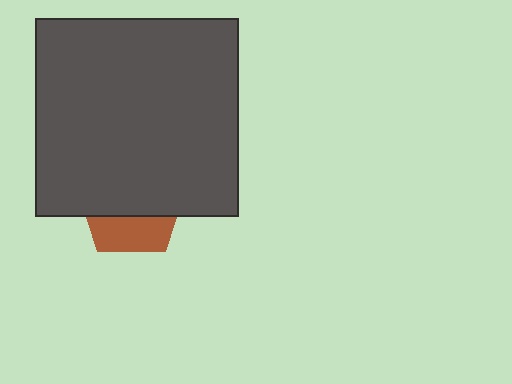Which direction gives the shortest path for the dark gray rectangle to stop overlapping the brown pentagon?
Moving up gives the shortest separation.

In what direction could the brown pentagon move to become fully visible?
The brown pentagon could move down. That would shift it out from behind the dark gray rectangle entirely.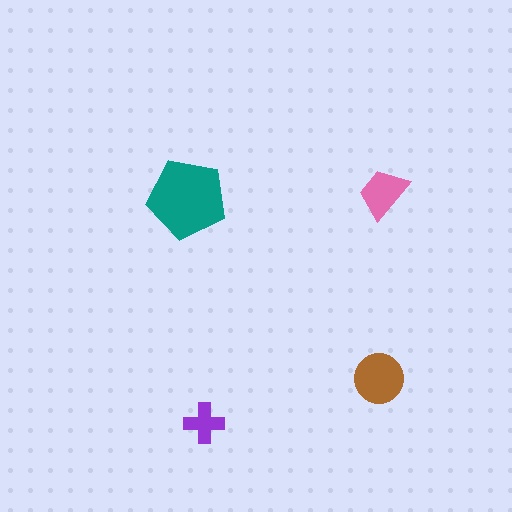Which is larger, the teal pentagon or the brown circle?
The teal pentagon.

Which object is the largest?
The teal pentagon.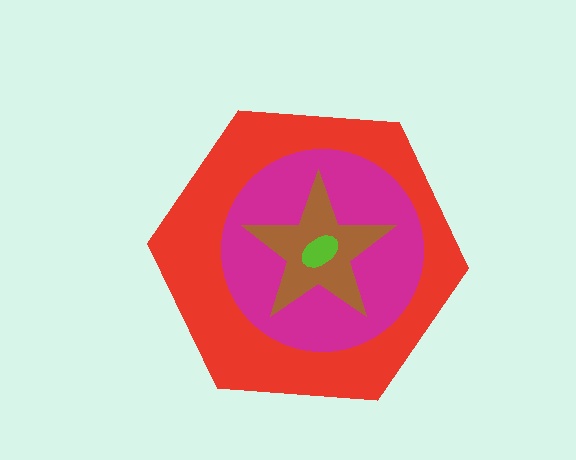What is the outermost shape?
The red hexagon.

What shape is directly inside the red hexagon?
The magenta circle.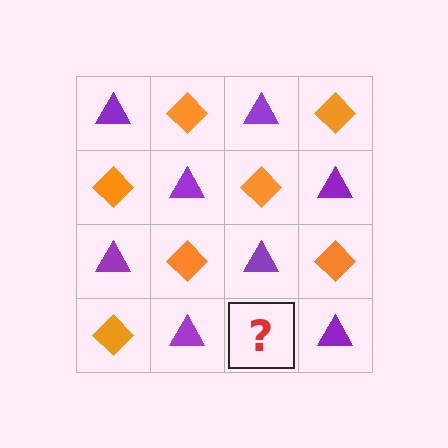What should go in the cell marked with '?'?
The missing cell should contain an orange diamond.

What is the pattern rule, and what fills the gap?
The rule is that it alternates purple triangle and orange diamond in a checkerboard pattern. The gap should be filled with an orange diamond.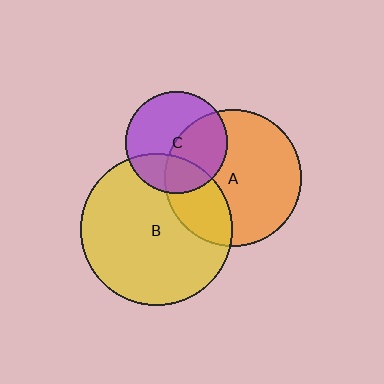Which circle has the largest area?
Circle B (yellow).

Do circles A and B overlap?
Yes.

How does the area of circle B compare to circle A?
Approximately 1.2 times.